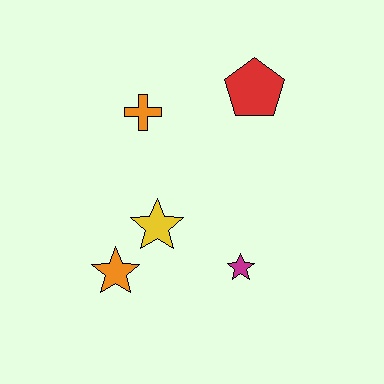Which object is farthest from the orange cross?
The magenta star is farthest from the orange cross.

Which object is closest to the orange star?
The yellow star is closest to the orange star.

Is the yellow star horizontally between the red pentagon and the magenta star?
No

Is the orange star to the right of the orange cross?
No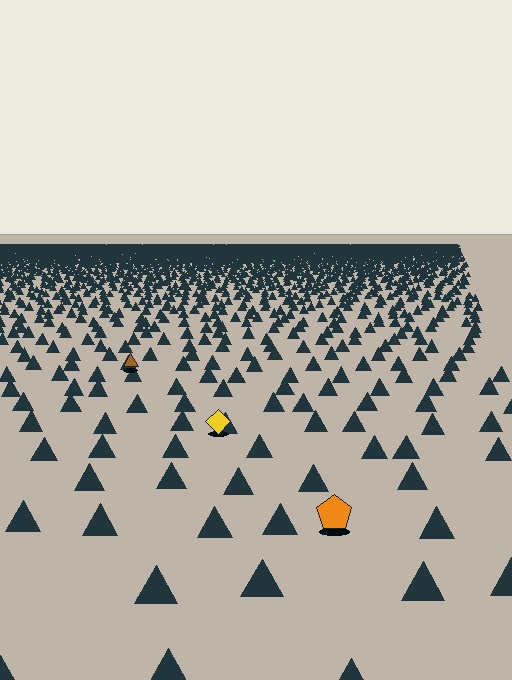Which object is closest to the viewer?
The orange pentagon is closest. The texture marks near it are larger and more spread out.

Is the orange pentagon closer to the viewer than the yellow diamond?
Yes. The orange pentagon is closer — you can tell from the texture gradient: the ground texture is coarser near it.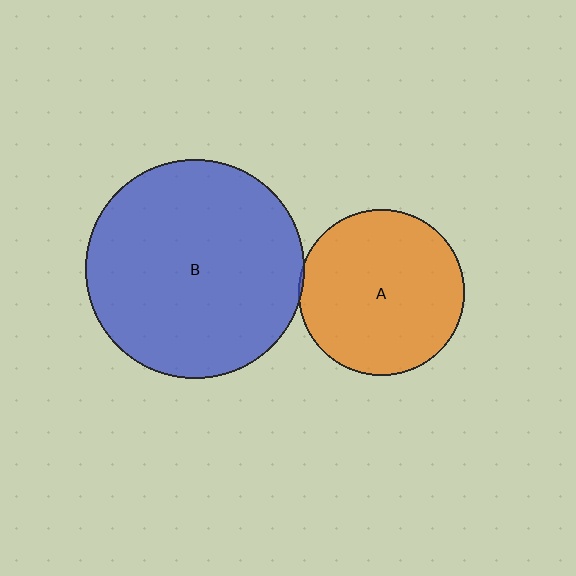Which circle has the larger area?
Circle B (blue).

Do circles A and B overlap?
Yes.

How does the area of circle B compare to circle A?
Approximately 1.7 times.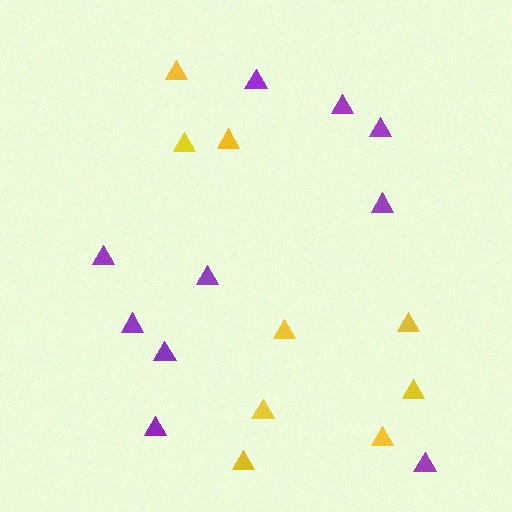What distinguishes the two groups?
There are 2 groups: one group of purple triangles (10) and one group of yellow triangles (9).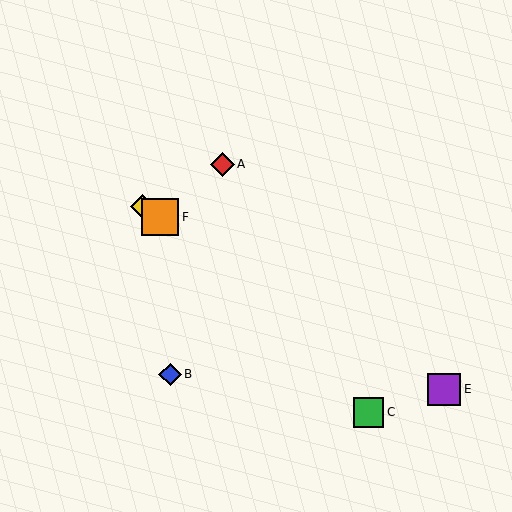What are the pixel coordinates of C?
Object C is at (368, 412).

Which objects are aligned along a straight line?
Objects D, E, F are aligned along a straight line.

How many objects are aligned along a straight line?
3 objects (D, E, F) are aligned along a straight line.